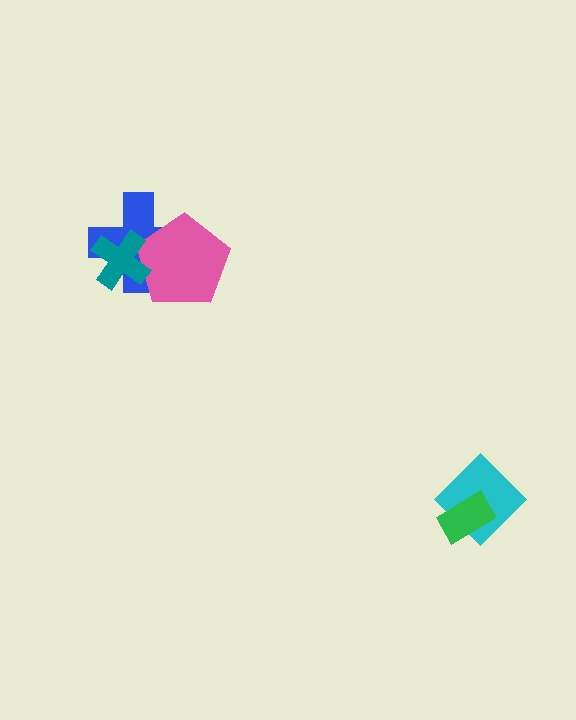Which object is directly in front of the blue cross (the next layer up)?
The pink pentagon is directly in front of the blue cross.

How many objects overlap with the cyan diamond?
1 object overlaps with the cyan diamond.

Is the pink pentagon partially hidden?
Yes, it is partially covered by another shape.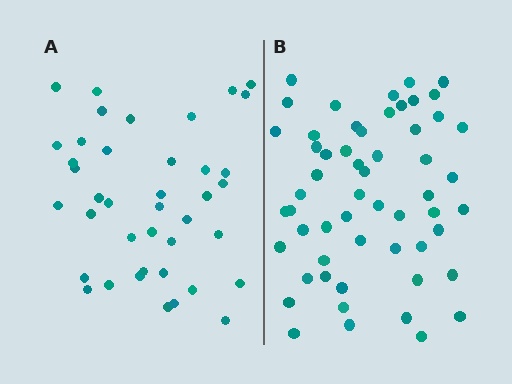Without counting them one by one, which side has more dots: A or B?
Region B (the right region) has more dots.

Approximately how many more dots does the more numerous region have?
Region B has approximately 15 more dots than region A.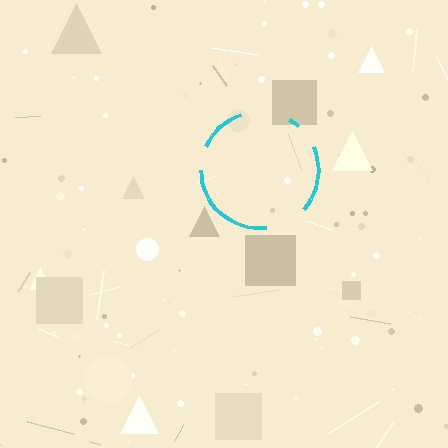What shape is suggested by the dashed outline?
The dashed outline suggests a circle.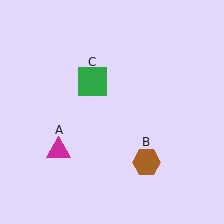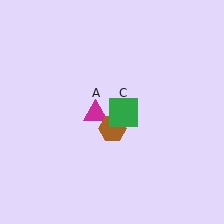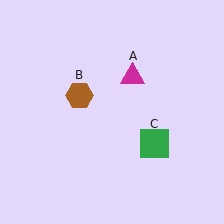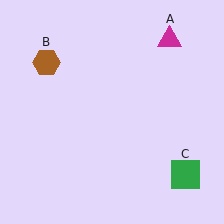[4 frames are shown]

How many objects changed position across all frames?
3 objects changed position: magenta triangle (object A), brown hexagon (object B), green square (object C).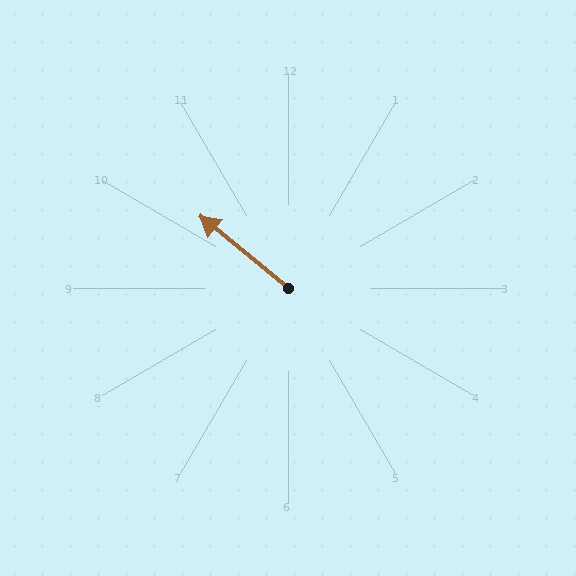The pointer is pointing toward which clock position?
Roughly 10 o'clock.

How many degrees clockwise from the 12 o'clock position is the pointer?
Approximately 309 degrees.